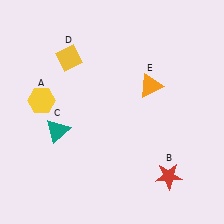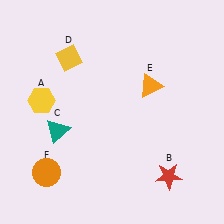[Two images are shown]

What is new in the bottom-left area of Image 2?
An orange circle (F) was added in the bottom-left area of Image 2.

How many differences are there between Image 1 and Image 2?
There is 1 difference between the two images.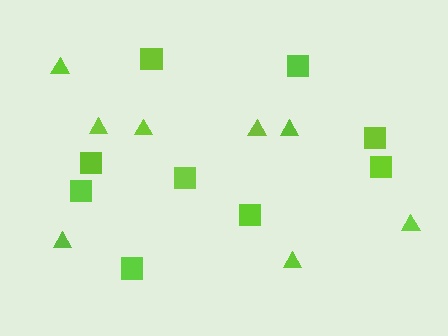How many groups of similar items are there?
There are 2 groups: one group of squares (9) and one group of triangles (8).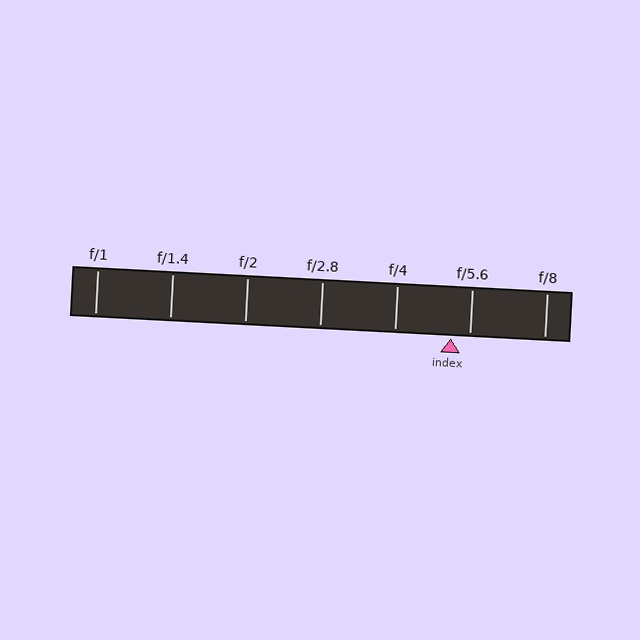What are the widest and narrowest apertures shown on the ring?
The widest aperture shown is f/1 and the narrowest is f/8.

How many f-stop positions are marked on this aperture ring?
There are 7 f-stop positions marked.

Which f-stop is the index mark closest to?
The index mark is closest to f/5.6.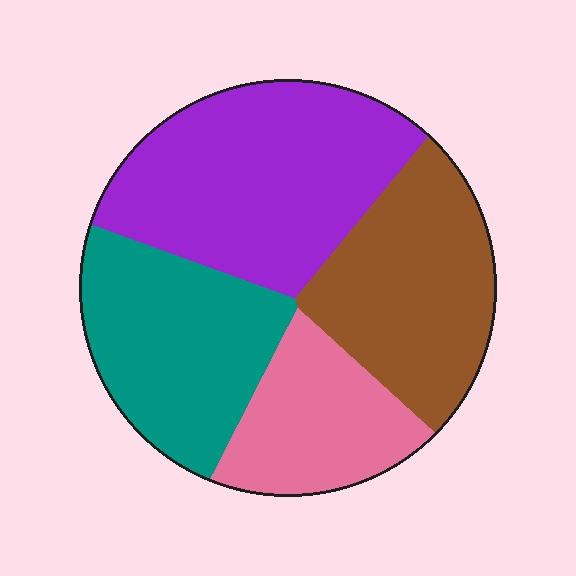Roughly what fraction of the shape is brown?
Brown covers 25% of the shape.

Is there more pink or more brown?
Brown.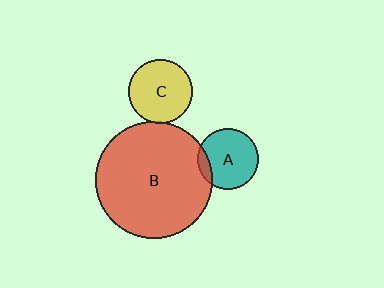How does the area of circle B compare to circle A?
Approximately 3.6 times.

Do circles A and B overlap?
Yes.